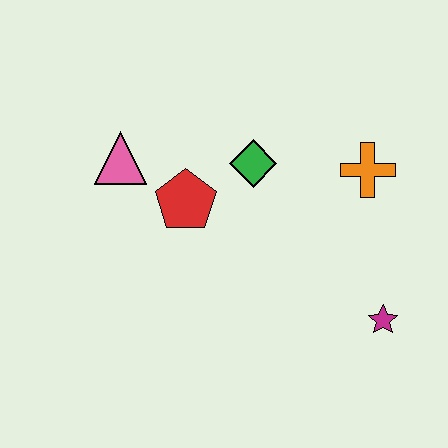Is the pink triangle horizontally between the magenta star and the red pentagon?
No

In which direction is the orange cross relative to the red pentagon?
The orange cross is to the right of the red pentagon.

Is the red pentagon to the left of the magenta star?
Yes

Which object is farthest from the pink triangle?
The magenta star is farthest from the pink triangle.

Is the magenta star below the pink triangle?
Yes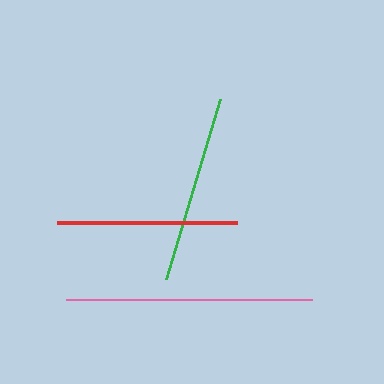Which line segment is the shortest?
The red line is the shortest at approximately 180 pixels.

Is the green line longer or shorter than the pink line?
The pink line is longer than the green line.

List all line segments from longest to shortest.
From longest to shortest: pink, green, red.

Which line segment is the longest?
The pink line is the longest at approximately 246 pixels.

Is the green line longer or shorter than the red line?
The green line is longer than the red line.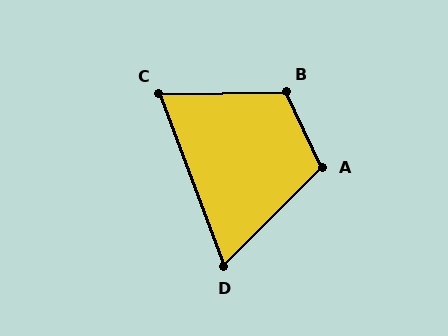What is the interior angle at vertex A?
Approximately 110 degrees (obtuse).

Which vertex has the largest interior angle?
B, at approximately 114 degrees.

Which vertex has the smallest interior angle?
D, at approximately 66 degrees.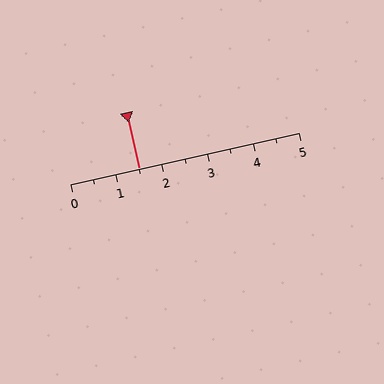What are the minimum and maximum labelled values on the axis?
The axis runs from 0 to 5.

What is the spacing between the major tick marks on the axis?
The major ticks are spaced 1 apart.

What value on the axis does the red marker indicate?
The marker indicates approximately 1.5.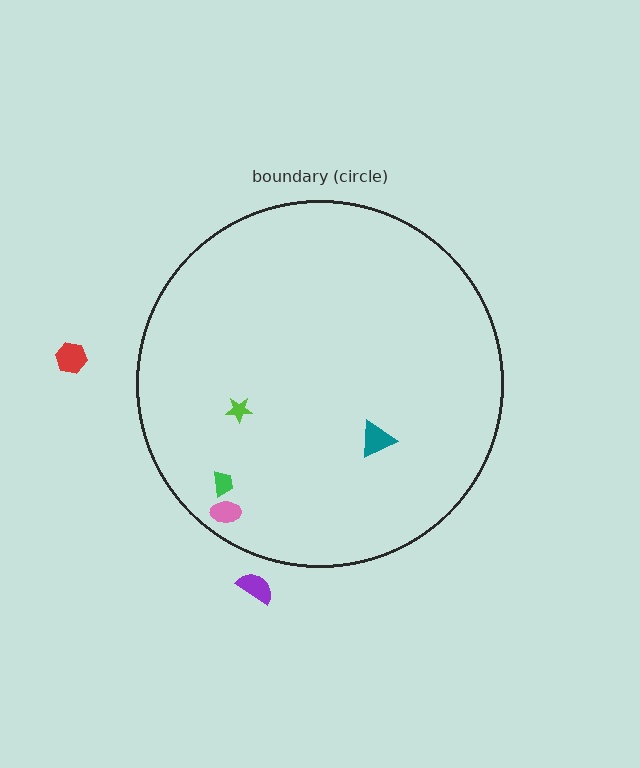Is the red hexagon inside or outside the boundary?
Outside.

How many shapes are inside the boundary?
4 inside, 2 outside.